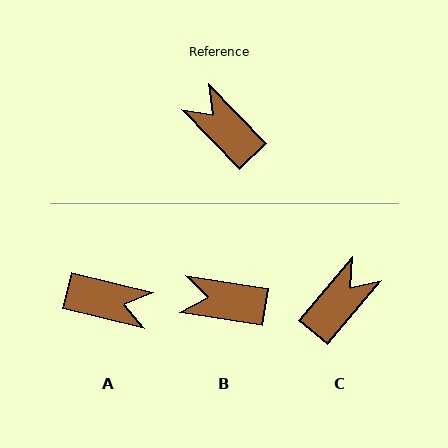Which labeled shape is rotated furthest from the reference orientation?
A, about 148 degrees away.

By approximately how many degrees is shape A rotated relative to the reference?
Approximately 148 degrees clockwise.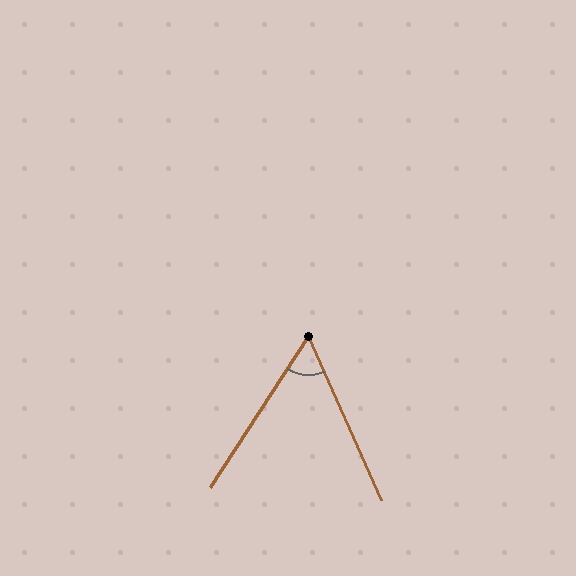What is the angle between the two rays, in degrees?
Approximately 57 degrees.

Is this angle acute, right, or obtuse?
It is acute.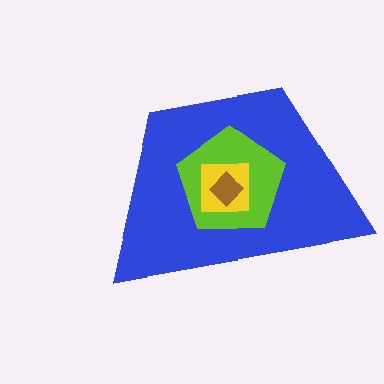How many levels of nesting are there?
4.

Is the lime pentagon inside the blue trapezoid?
Yes.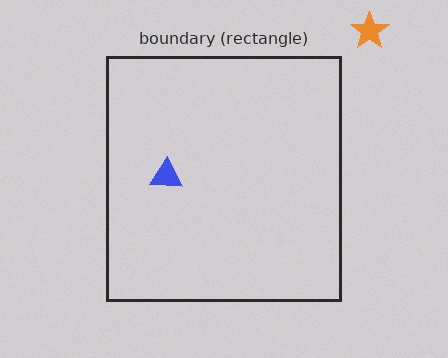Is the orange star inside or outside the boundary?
Outside.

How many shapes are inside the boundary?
1 inside, 1 outside.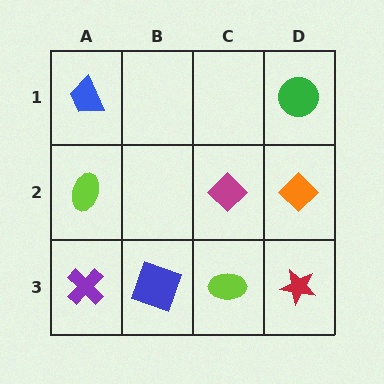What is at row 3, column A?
A purple cross.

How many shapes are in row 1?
2 shapes.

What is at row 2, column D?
An orange diamond.